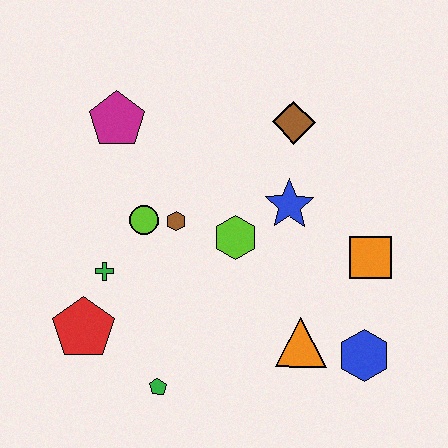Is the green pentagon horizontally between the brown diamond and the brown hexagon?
No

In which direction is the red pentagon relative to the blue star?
The red pentagon is to the left of the blue star.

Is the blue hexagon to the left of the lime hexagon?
No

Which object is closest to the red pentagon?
The green cross is closest to the red pentagon.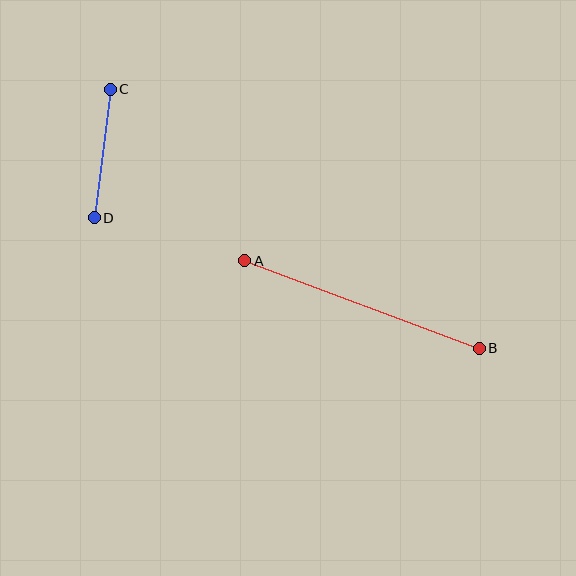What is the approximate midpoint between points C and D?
The midpoint is at approximately (102, 154) pixels.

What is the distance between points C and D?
The distance is approximately 130 pixels.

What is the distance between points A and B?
The distance is approximately 250 pixels.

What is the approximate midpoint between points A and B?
The midpoint is at approximately (362, 304) pixels.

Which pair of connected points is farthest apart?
Points A and B are farthest apart.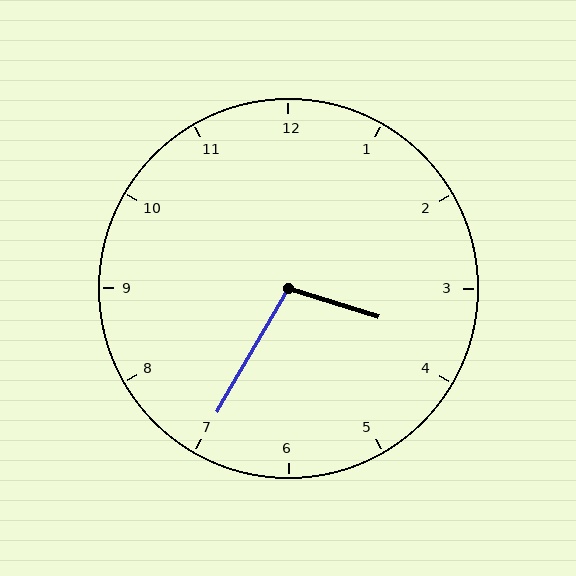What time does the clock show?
3:35.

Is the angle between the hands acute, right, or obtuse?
It is obtuse.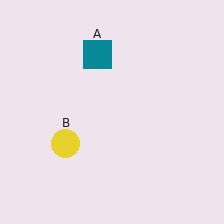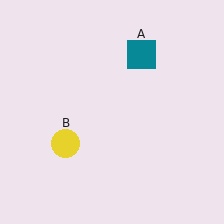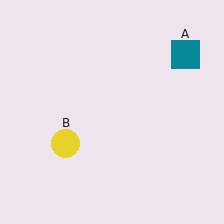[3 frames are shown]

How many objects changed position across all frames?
1 object changed position: teal square (object A).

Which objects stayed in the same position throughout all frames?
Yellow circle (object B) remained stationary.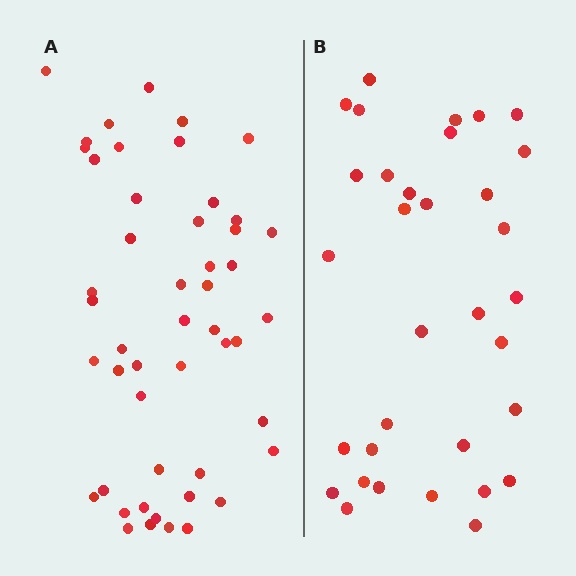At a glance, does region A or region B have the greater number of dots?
Region A (the left region) has more dots.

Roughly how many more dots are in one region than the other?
Region A has approximately 15 more dots than region B.